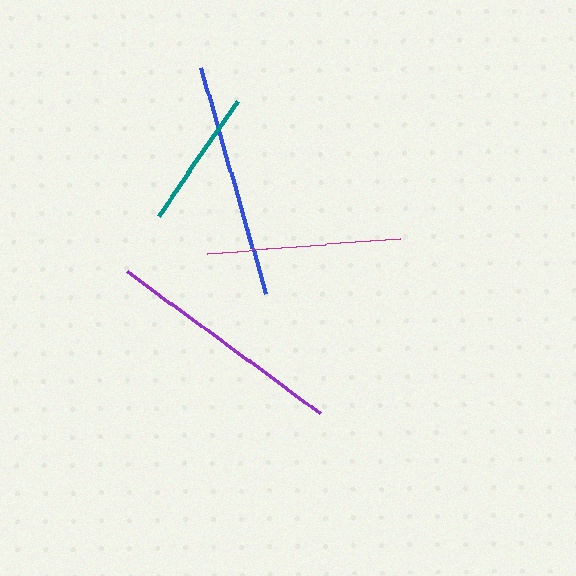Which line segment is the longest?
The purple line is the longest at approximately 240 pixels.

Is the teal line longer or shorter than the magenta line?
The magenta line is longer than the teal line.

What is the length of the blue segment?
The blue segment is approximately 235 pixels long.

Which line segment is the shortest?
The teal line is the shortest at approximately 140 pixels.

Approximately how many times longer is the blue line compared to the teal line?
The blue line is approximately 1.7 times the length of the teal line.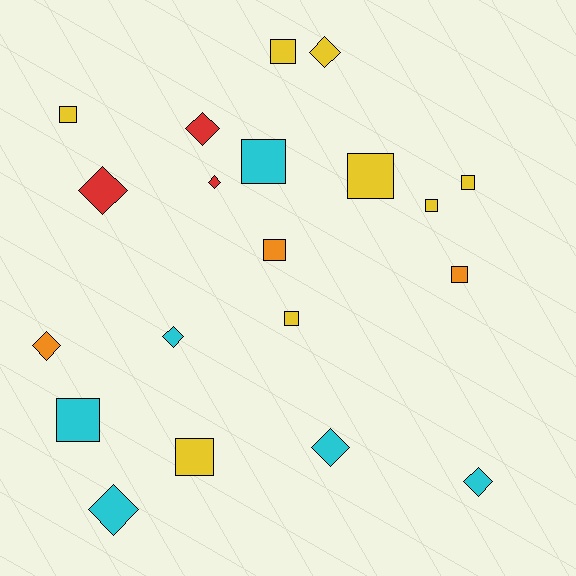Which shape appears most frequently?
Square, with 11 objects.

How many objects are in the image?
There are 20 objects.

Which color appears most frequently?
Yellow, with 8 objects.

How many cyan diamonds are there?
There are 4 cyan diamonds.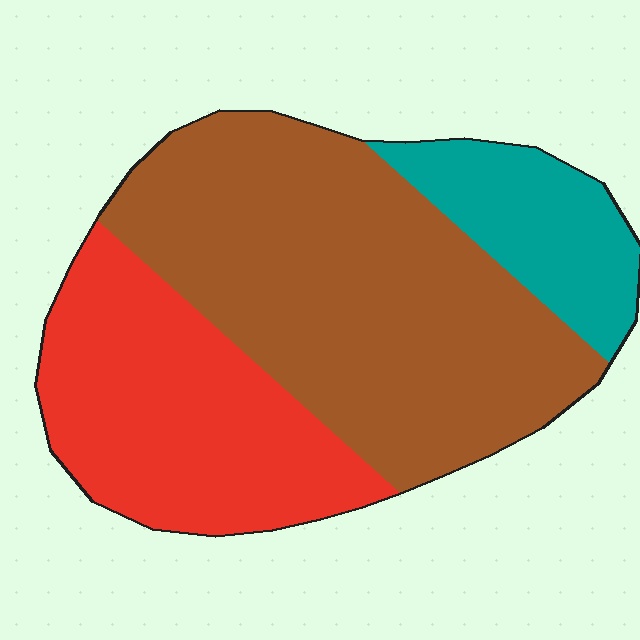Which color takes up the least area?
Teal, at roughly 15%.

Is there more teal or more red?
Red.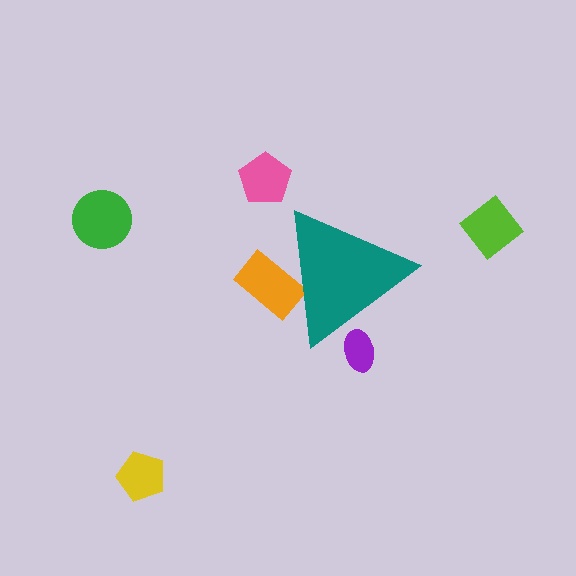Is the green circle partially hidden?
No, the green circle is fully visible.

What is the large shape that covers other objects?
A teal triangle.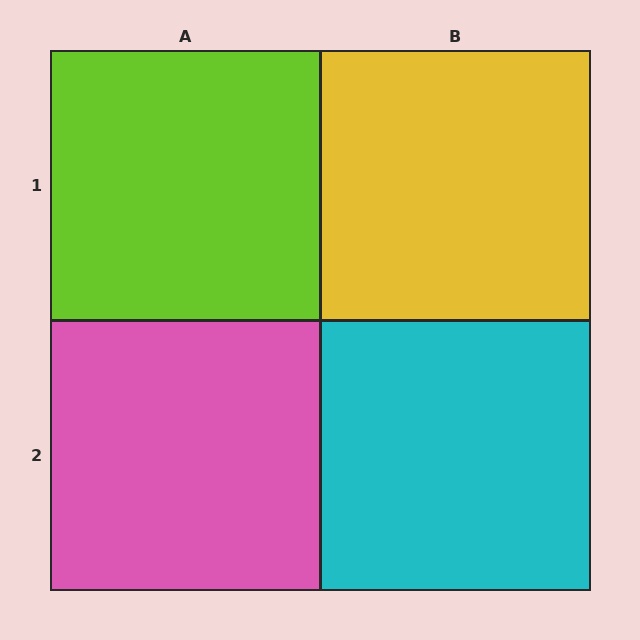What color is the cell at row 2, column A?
Pink.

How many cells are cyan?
1 cell is cyan.